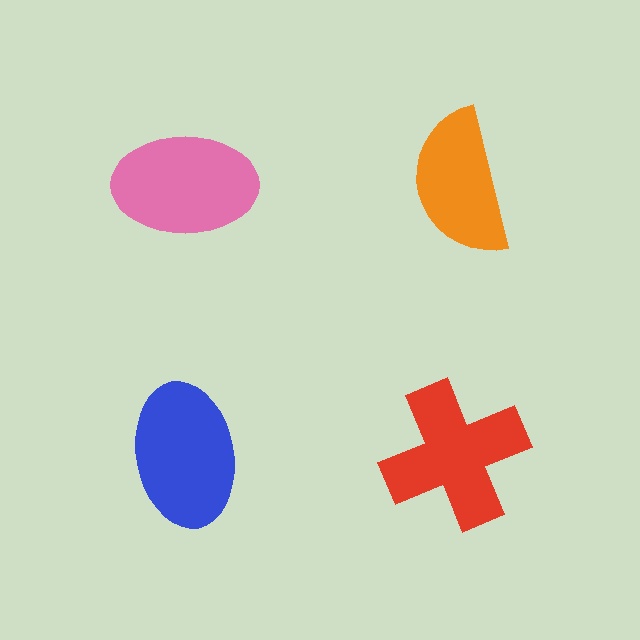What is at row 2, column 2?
A red cross.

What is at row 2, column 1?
A blue ellipse.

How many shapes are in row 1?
2 shapes.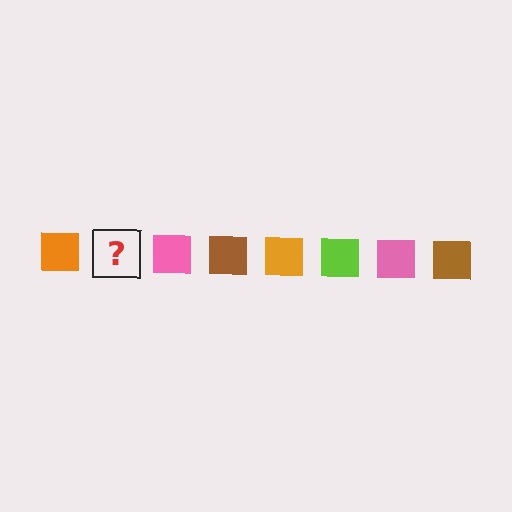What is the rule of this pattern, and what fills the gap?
The rule is that the pattern cycles through orange, lime, pink, brown squares. The gap should be filled with a lime square.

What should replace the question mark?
The question mark should be replaced with a lime square.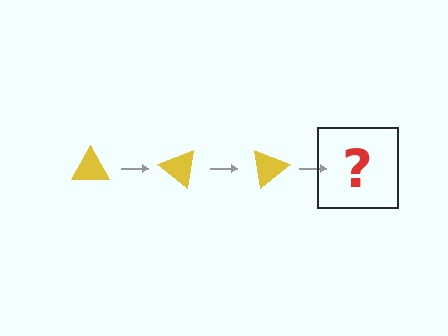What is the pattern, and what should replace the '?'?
The pattern is that the triangle rotates 40 degrees each step. The '?' should be a yellow triangle rotated 120 degrees.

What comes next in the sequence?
The next element should be a yellow triangle rotated 120 degrees.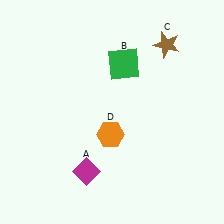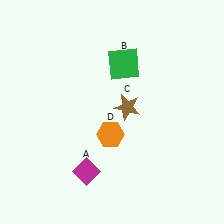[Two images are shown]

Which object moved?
The brown star (C) moved down.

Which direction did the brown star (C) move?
The brown star (C) moved down.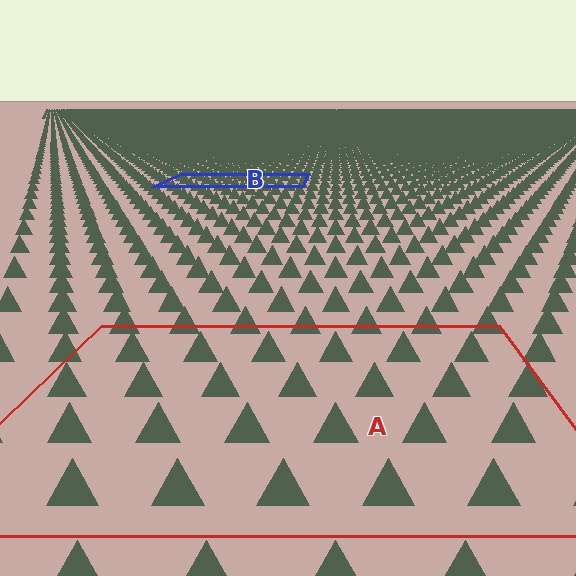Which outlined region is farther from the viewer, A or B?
Region B is farther from the viewer — the texture elements inside it appear smaller and more densely packed.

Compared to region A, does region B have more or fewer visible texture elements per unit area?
Region B has more texture elements per unit area — they are packed more densely because it is farther away.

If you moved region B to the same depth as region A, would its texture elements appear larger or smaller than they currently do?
They would appear larger. At a closer depth, the same texture elements are projected at a bigger on-screen size.